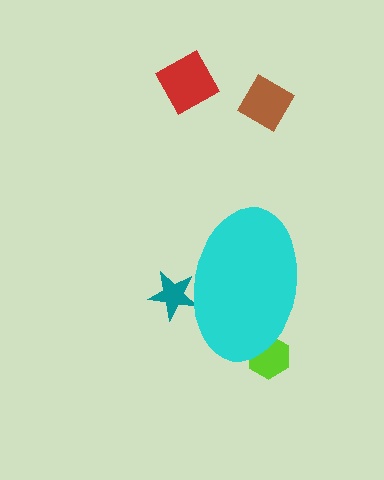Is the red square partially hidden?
No, the red square is fully visible.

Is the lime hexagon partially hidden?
Yes, the lime hexagon is partially hidden behind the cyan ellipse.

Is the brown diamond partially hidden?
No, the brown diamond is fully visible.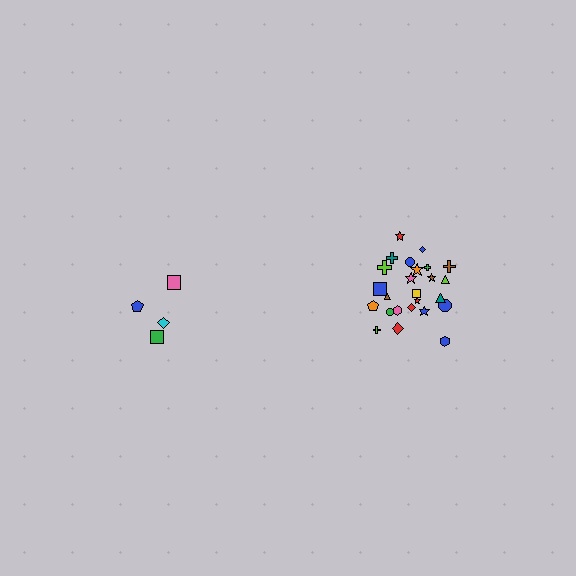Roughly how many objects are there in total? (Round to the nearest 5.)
Roughly 30 objects in total.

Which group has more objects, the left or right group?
The right group.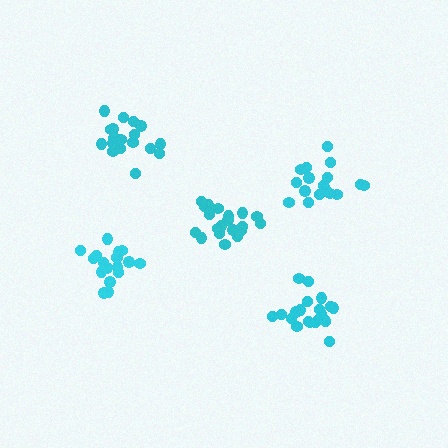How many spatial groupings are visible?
There are 5 spatial groupings.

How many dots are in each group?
Group 1: 17 dots, Group 2: 17 dots, Group 3: 18 dots, Group 4: 21 dots, Group 5: 21 dots (94 total).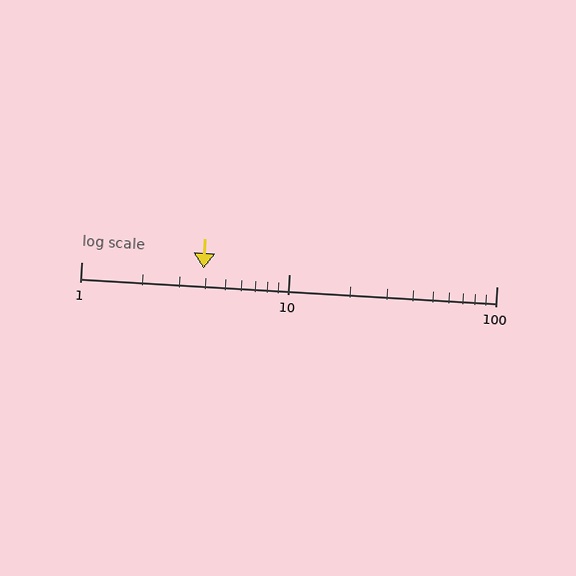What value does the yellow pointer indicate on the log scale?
The pointer indicates approximately 3.9.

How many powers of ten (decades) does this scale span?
The scale spans 2 decades, from 1 to 100.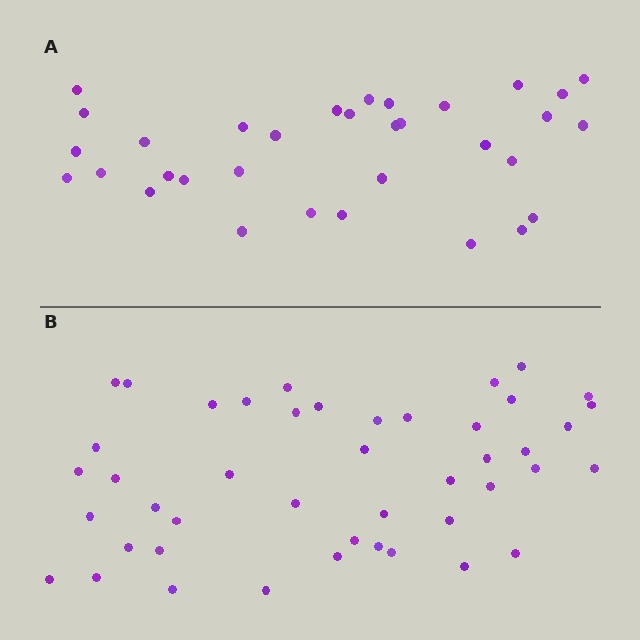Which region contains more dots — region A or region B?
Region B (the bottom region) has more dots.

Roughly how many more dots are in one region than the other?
Region B has roughly 12 or so more dots than region A.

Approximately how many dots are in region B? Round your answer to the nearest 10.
About 40 dots. (The exact count is 45, which rounds to 40.)